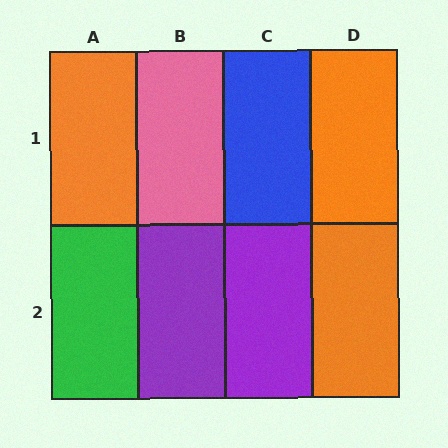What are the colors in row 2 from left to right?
Green, purple, purple, orange.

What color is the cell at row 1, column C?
Blue.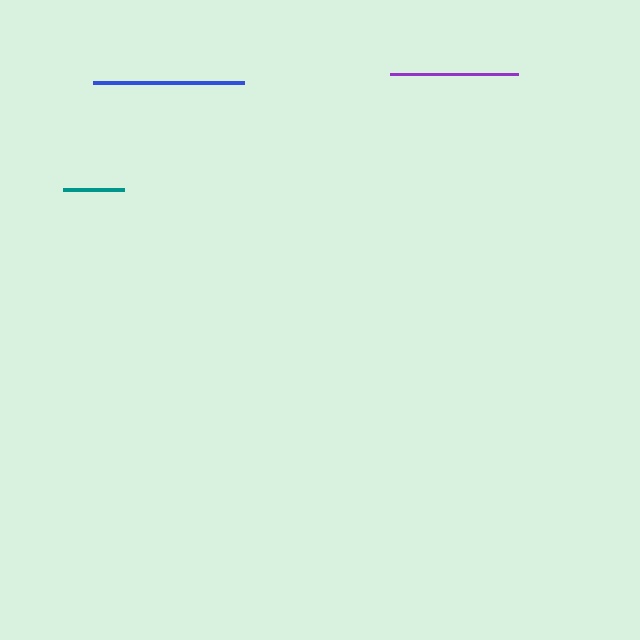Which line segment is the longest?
The blue line is the longest at approximately 151 pixels.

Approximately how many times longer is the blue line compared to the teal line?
The blue line is approximately 2.5 times the length of the teal line.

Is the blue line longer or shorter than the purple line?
The blue line is longer than the purple line.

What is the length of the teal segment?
The teal segment is approximately 61 pixels long.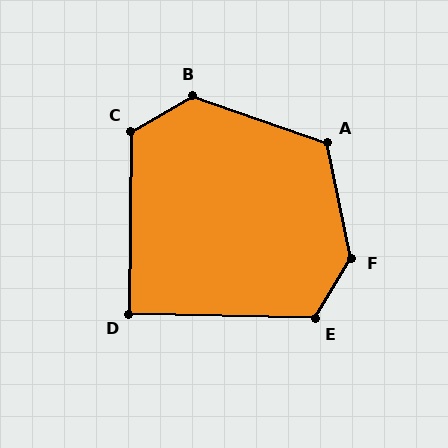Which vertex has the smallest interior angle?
D, at approximately 91 degrees.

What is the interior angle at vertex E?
Approximately 119 degrees (obtuse).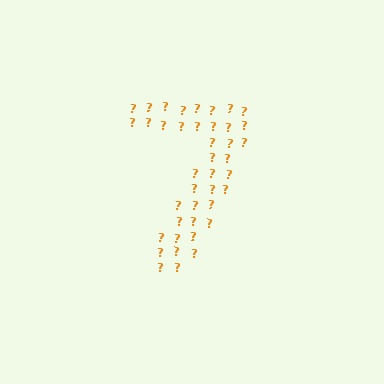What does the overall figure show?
The overall figure shows the digit 7.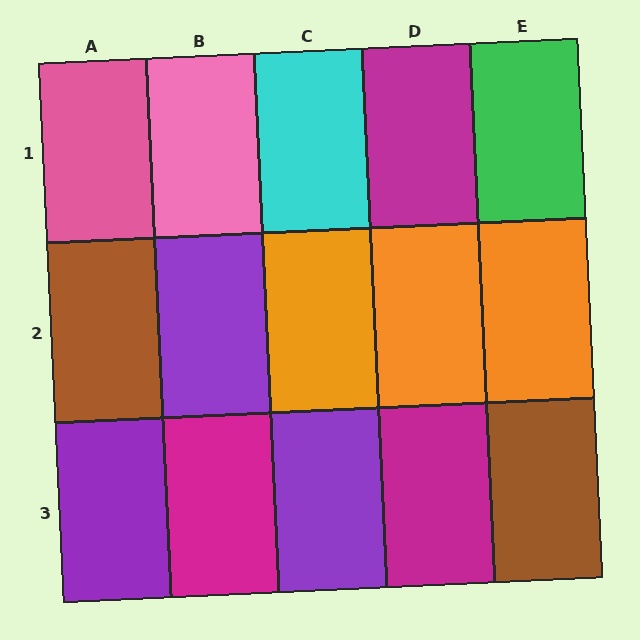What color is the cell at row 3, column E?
Brown.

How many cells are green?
1 cell is green.